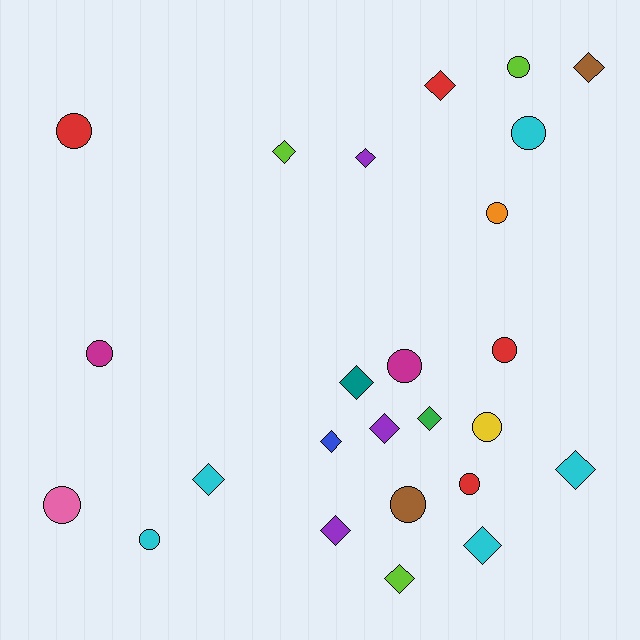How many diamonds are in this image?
There are 13 diamonds.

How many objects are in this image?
There are 25 objects.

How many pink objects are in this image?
There is 1 pink object.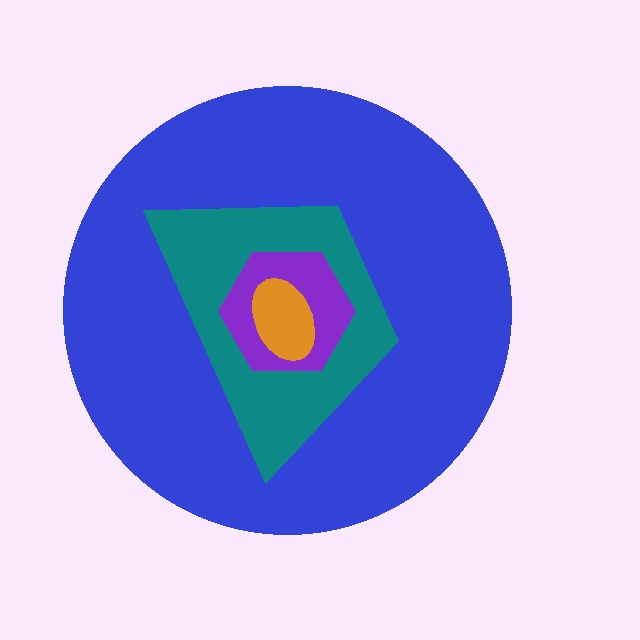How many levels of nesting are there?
4.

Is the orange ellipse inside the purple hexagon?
Yes.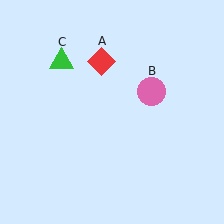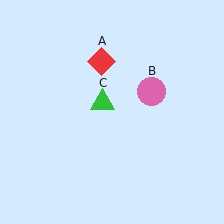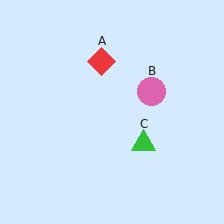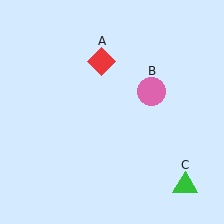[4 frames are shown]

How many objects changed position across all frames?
1 object changed position: green triangle (object C).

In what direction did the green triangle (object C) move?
The green triangle (object C) moved down and to the right.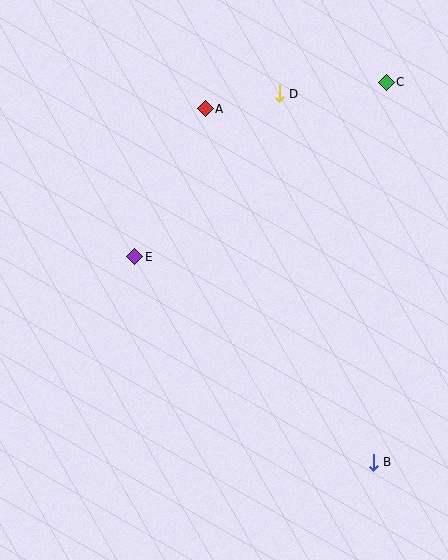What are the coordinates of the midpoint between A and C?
The midpoint between A and C is at (296, 96).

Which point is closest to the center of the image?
Point E at (135, 257) is closest to the center.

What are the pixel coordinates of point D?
Point D is at (279, 94).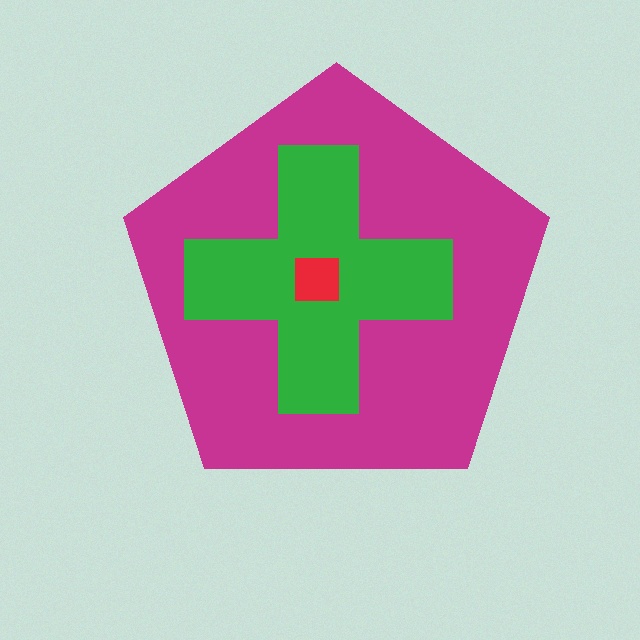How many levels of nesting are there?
3.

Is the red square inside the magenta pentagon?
Yes.